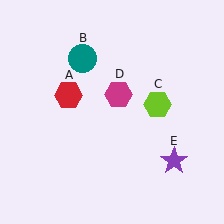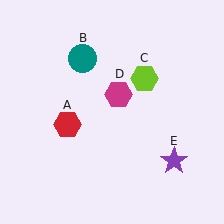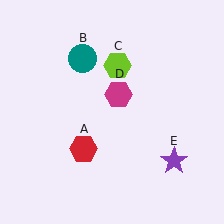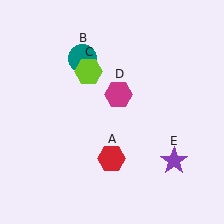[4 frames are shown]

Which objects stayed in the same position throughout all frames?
Teal circle (object B) and magenta hexagon (object D) and purple star (object E) remained stationary.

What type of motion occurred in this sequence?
The red hexagon (object A), lime hexagon (object C) rotated counterclockwise around the center of the scene.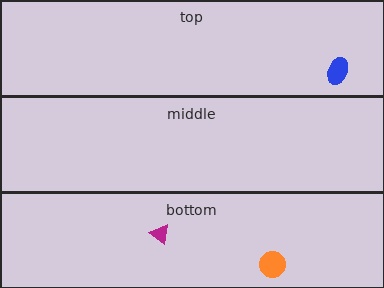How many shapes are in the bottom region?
2.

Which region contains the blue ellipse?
The top region.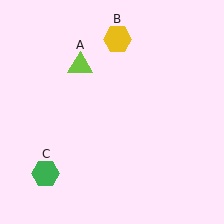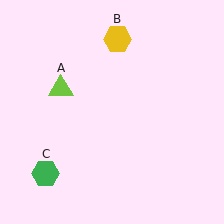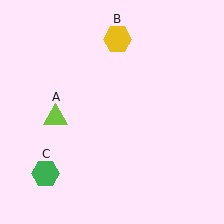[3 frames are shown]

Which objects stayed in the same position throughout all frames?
Yellow hexagon (object B) and green hexagon (object C) remained stationary.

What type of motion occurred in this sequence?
The lime triangle (object A) rotated counterclockwise around the center of the scene.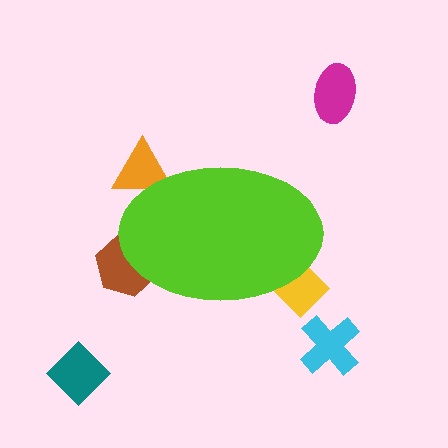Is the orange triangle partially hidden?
Yes, the orange triangle is partially hidden behind the lime ellipse.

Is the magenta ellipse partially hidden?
No, the magenta ellipse is fully visible.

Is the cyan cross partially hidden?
No, the cyan cross is fully visible.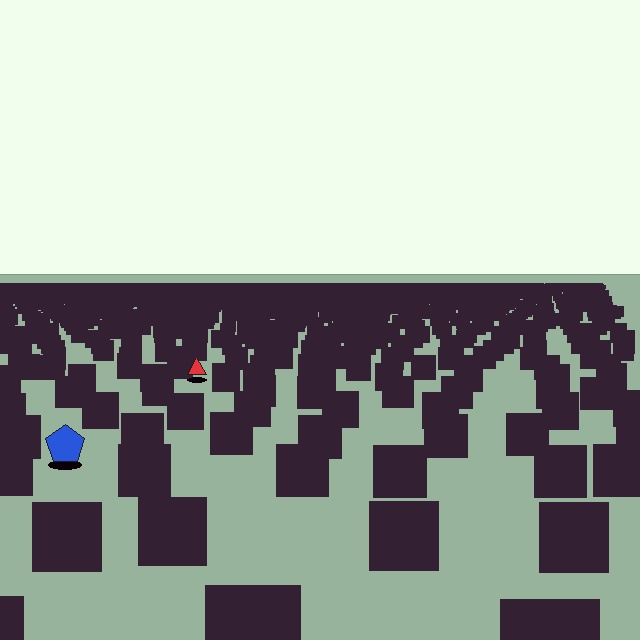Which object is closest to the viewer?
The blue pentagon is closest. The texture marks near it are larger and more spread out.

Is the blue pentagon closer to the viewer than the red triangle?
Yes. The blue pentagon is closer — you can tell from the texture gradient: the ground texture is coarser near it.